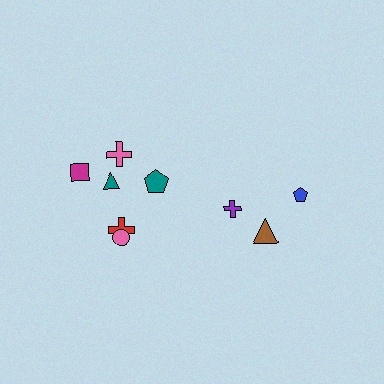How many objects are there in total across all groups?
There are 9 objects.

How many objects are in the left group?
There are 6 objects.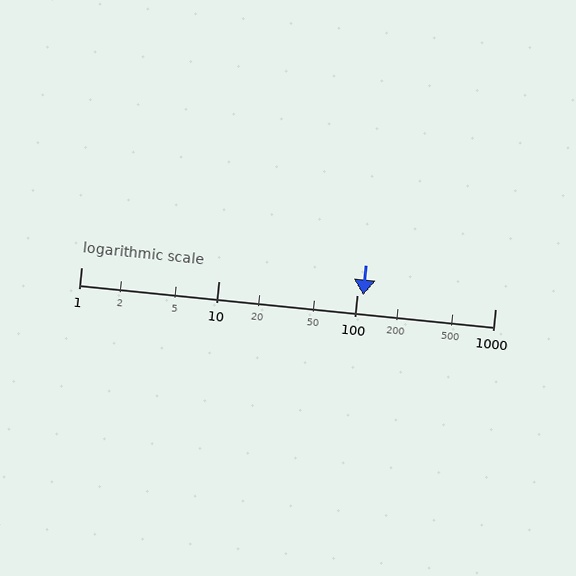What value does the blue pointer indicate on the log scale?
The pointer indicates approximately 110.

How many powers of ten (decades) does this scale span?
The scale spans 3 decades, from 1 to 1000.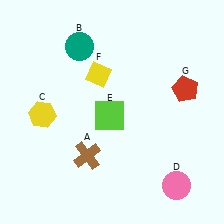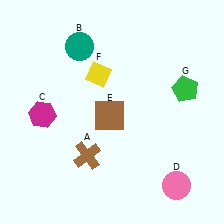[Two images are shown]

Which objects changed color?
C changed from yellow to magenta. E changed from lime to brown. G changed from red to green.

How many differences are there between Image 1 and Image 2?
There are 3 differences between the two images.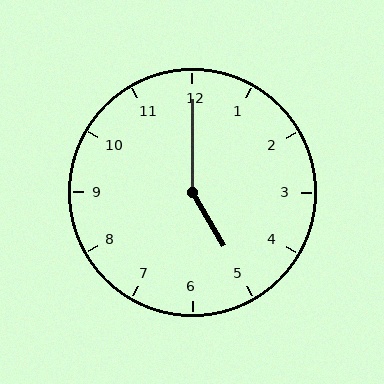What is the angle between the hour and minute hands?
Approximately 150 degrees.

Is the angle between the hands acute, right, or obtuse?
It is obtuse.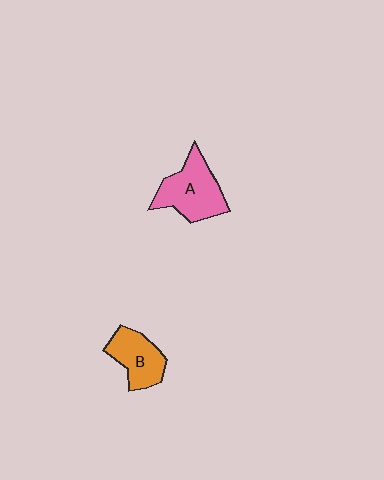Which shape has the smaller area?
Shape B (orange).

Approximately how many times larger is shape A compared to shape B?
Approximately 1.3 times.